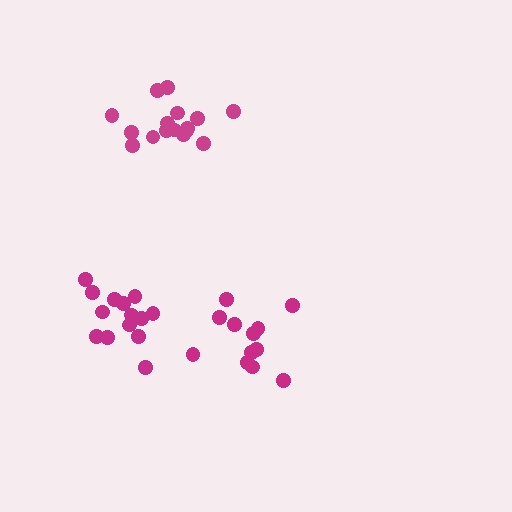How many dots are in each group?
Group 1: 16 dots, Group 2: 14 dots, Group 3: 12 dots (42 total).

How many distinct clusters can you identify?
There are 3 distinct clusters.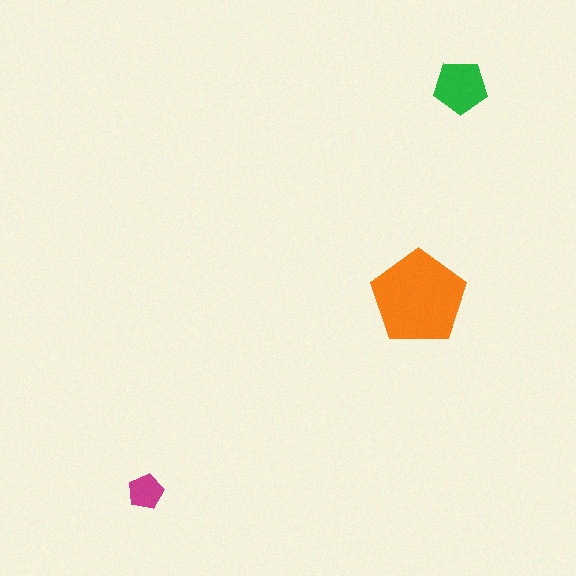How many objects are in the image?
There are 3 objects in the image.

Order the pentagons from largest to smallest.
the orange one, the green one, the magenta one.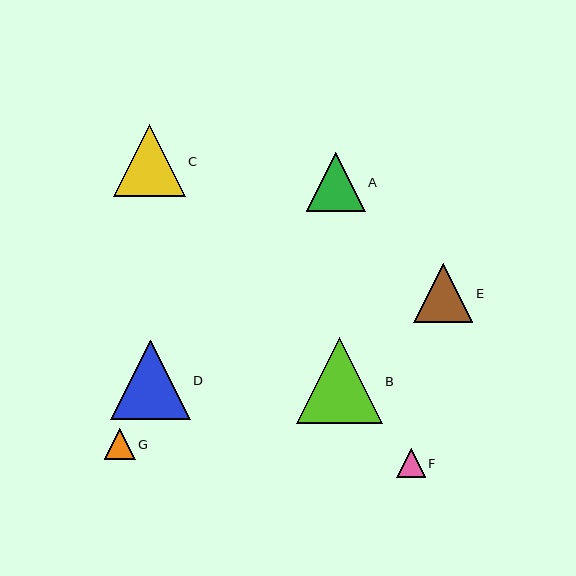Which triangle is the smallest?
Triangle F is the smallest with a size of approximately 28 pixels.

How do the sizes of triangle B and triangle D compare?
Triangle B and triangle D are approximately the same size.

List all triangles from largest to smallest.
From largest to smallest: B, D, C, E, A, G, F.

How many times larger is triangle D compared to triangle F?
Triangle D is approximately 2.8 times the size of triangle F.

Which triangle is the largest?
Triangle B is the largest with a size of approximately 86 pixels.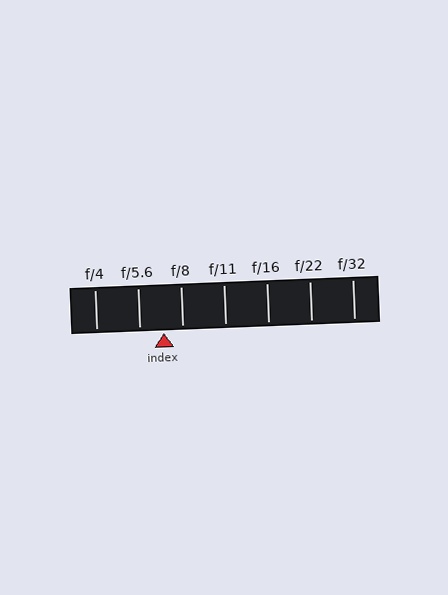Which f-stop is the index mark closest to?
The index mark is closest to f/8.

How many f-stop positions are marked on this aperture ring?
There are 7 f-stop positions marked.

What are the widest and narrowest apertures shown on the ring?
The widest aperture shown is f/4 and the narrowest is f/32.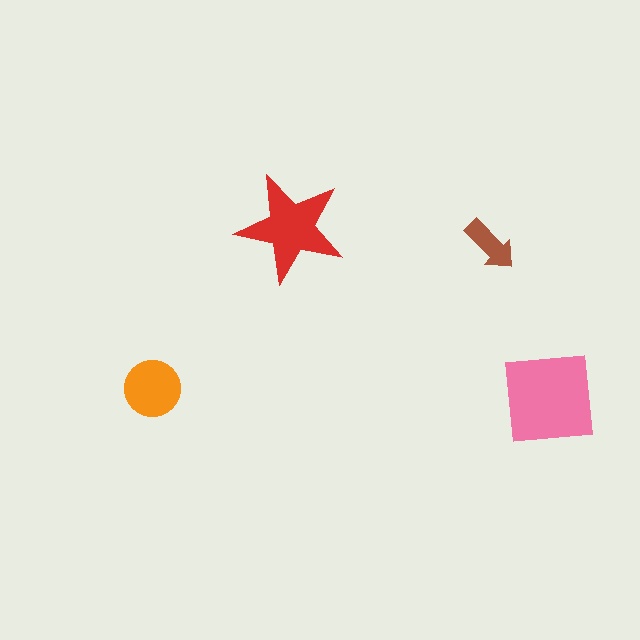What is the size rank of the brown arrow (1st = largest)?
4th.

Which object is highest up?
The red star is topmost.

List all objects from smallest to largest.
The brown arrow, the orange circle, the red star, the pink square.